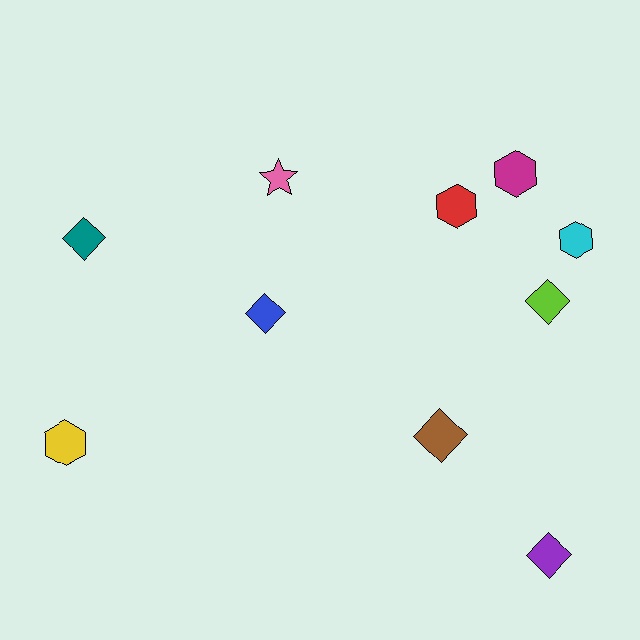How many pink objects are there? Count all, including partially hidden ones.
There is 1 pink object.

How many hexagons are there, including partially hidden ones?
There are 4 hexagons.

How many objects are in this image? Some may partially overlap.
There are 10 objects.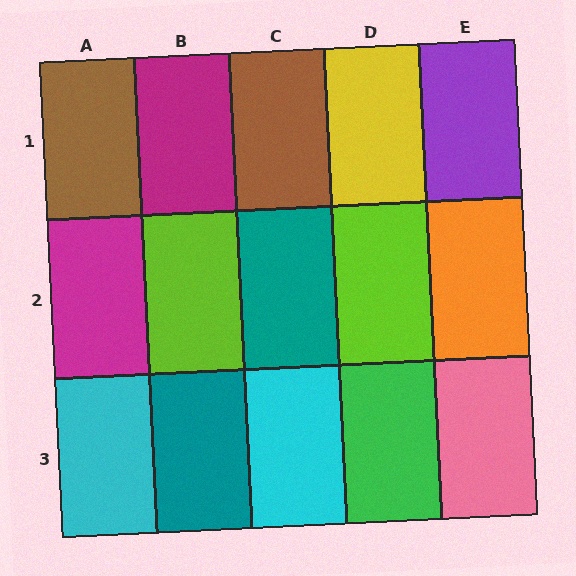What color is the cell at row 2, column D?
Lime.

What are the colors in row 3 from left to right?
Cyan, teal, cyan, green, pink.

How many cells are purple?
1 cell is purple.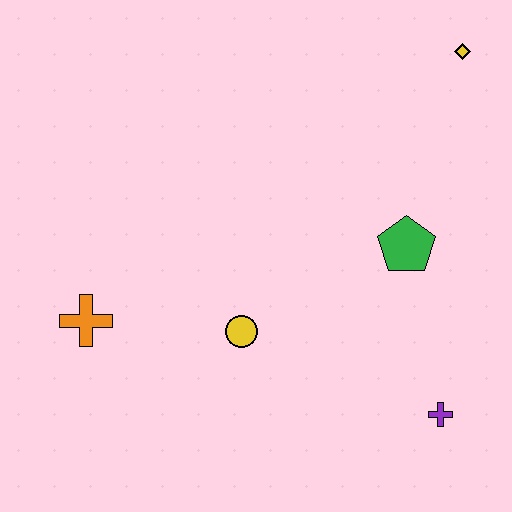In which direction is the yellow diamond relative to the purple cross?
The yellow diamond is above the purple cross.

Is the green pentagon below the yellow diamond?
Yes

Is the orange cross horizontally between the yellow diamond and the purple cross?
No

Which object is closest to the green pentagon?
The purple cross is closest to the green pentagon.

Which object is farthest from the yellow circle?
The yellow diamond is farthest from the yellow circle.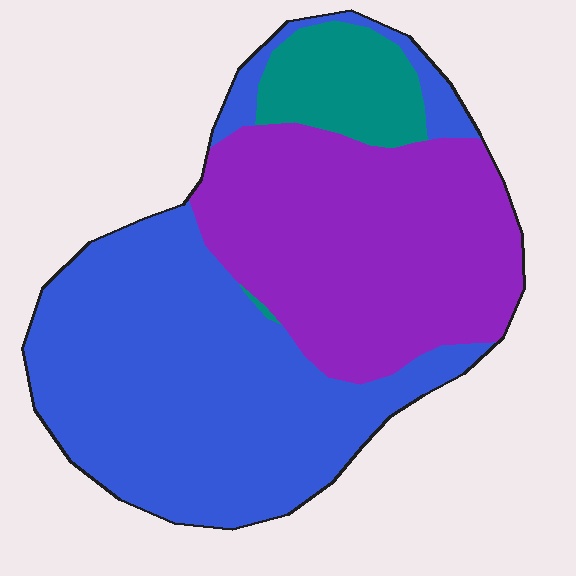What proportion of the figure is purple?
Purple takes up between a third and a half of the figure.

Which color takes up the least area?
Teal, at roughly 10%.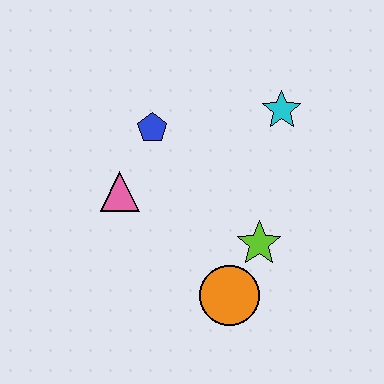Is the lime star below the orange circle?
No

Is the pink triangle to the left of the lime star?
Yes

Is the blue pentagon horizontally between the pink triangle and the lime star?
Yes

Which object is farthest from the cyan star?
The orange circle is farthest from the cyan star.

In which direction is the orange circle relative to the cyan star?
The orange circle is below the cyan star.